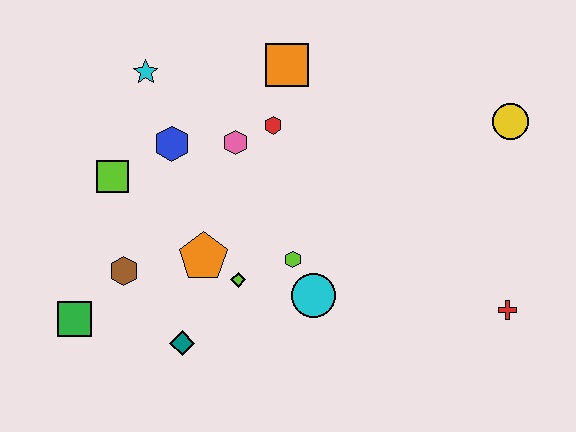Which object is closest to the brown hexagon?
The green square is closest to the brown hexagon.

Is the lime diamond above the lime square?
No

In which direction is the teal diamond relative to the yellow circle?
The teal diamond is to the left of the yellow circle.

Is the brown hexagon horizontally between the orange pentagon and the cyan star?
No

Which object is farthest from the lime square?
The red cross is farthest from the lime square.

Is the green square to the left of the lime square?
Yes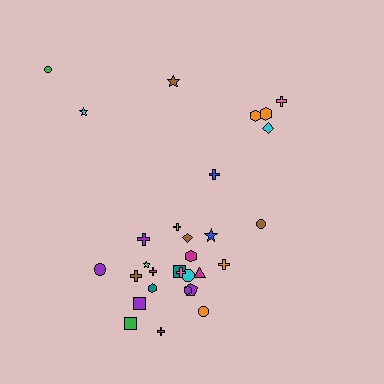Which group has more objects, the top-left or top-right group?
The top-right group.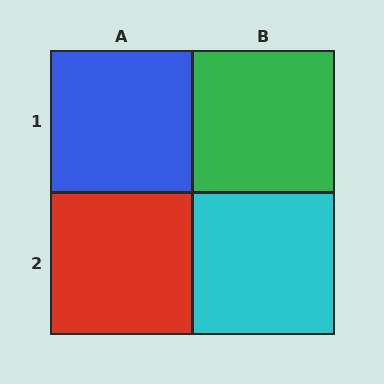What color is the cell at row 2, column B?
Cyan.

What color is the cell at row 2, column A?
Red.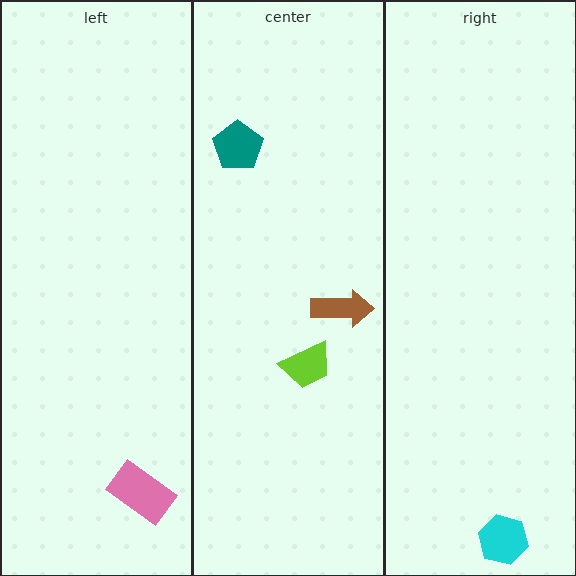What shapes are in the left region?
The pink rectangle.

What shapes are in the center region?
The brown arrow, the lime trapezoid, the teal pentagon.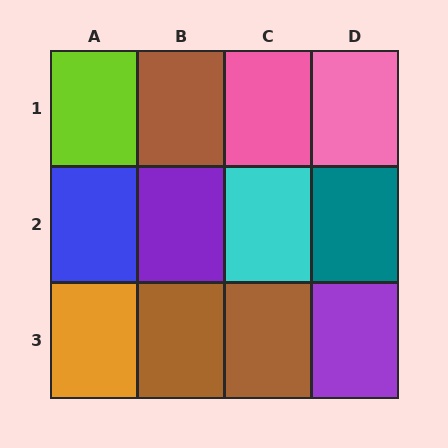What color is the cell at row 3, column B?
Brown.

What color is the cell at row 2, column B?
Purple.